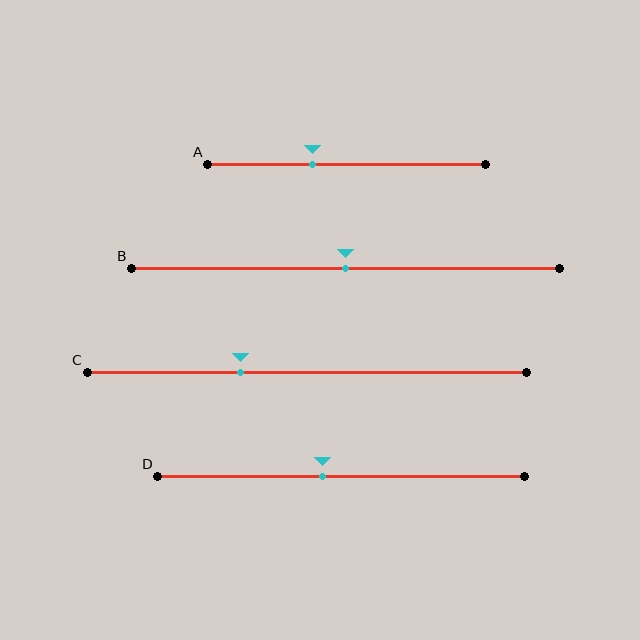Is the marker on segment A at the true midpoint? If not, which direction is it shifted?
No, the marker on segment A is shifted to the left by about 12% of the segment length.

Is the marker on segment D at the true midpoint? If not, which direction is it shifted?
No, the marker on segment D is shifted to the left by about 5% of the segment length.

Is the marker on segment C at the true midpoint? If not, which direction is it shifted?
No, the marker on segment C is shifted to the left by about 15% of the segment length.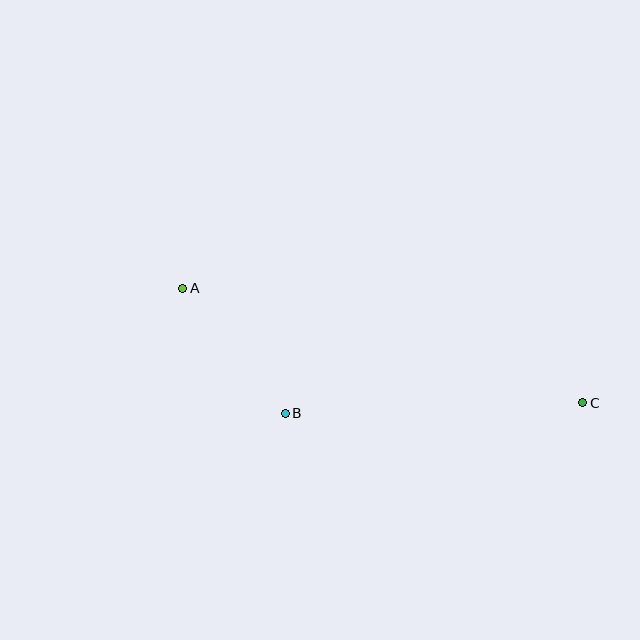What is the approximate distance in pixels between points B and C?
The distance between B and C is approximately 297 pixels.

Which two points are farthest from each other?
Points A and C are farthest from each other.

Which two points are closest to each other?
Points A and B are closest to each other.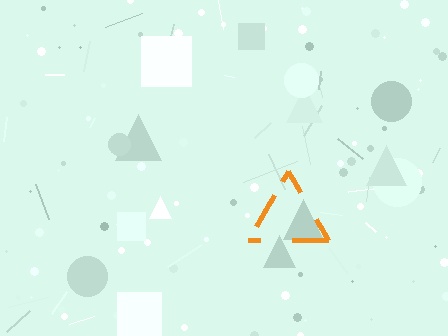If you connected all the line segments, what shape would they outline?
They would outline a triangle.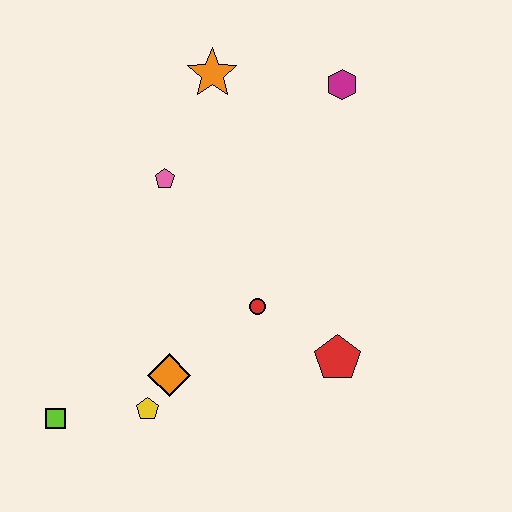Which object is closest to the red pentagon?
The red circle is closest to the red pentagon.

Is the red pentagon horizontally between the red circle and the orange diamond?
No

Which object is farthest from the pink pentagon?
The lime square is farthest from the pink pentagon.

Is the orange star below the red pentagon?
No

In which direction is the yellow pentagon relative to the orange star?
The yellow pentagon is below the orange star.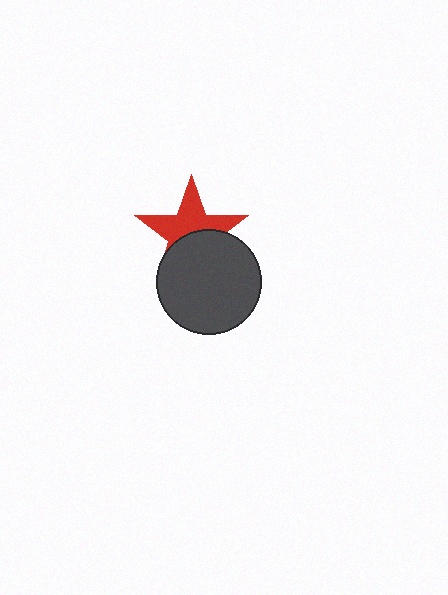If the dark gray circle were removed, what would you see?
You would see the complete red star.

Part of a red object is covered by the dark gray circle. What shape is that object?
It is a star.